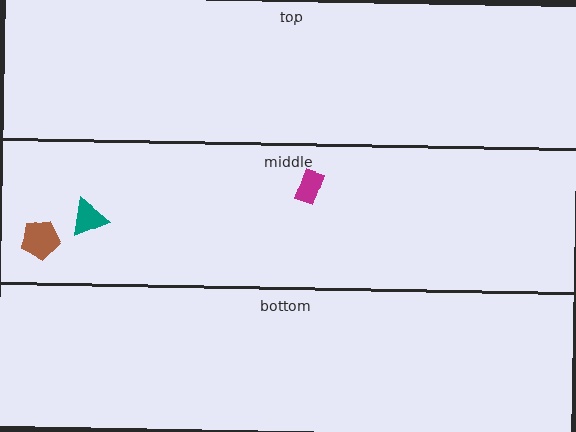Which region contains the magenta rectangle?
The middle region.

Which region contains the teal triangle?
The middle region.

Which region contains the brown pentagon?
The middle region.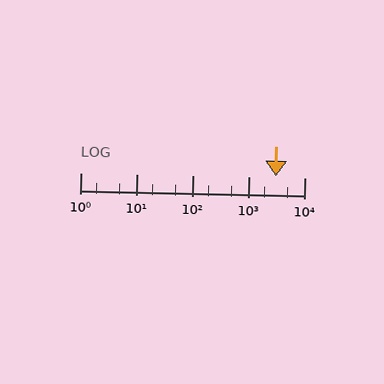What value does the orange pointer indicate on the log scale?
The pointer indicates approximately 3100.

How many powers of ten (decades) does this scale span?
The scale spans 4 decades, from 1 to 10000.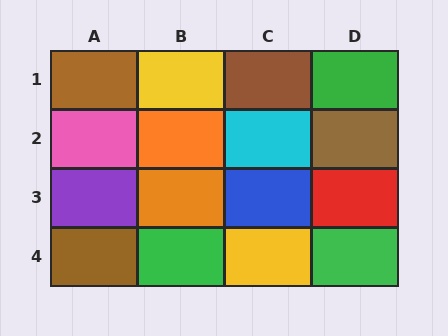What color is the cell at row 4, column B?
Green.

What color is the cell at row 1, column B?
Yellow.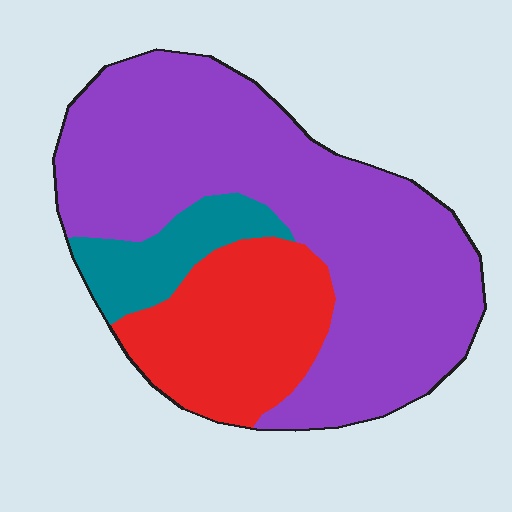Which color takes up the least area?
Teal, at roughly 10%.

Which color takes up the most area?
Purple, at roughly 65%.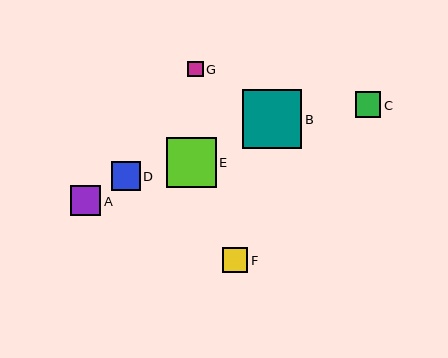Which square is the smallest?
Square G is the smallest with a size of approximately 15 pixels.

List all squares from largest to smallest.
From largest to smallest: B, E, A, D, F, C, G.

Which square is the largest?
Square B is the largest with a size of approximately 59 pixels.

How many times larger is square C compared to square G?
Square C is approximately 1.7 times the size of square G.